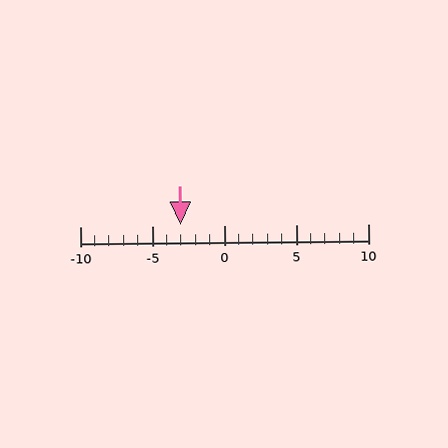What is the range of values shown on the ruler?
The ruler shows values from -10 to 10.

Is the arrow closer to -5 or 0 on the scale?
The arrow is closer to -5.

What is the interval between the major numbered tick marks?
The major tick marks are spaced 5 units apart.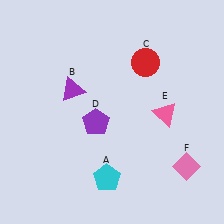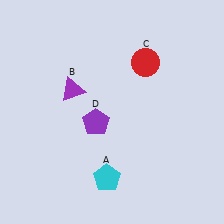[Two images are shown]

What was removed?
The pink diamond (F), the pink triangle (E) were removed in Image 2.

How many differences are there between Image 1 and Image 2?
There are 2 differences between the two images.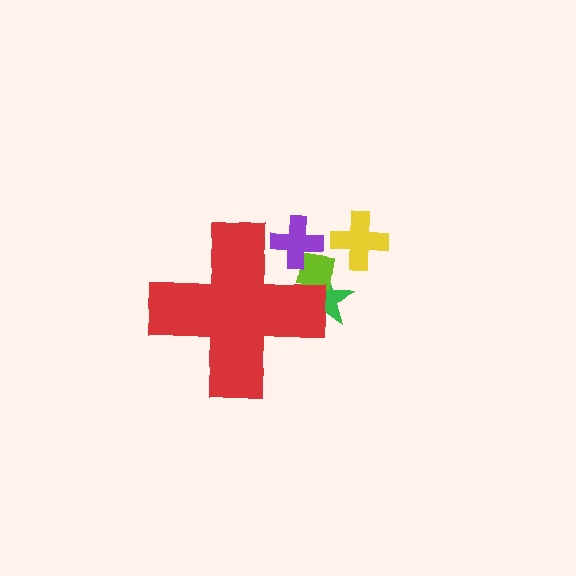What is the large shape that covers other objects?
A red cross.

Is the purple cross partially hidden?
Yes, the purple cross is partially hidden behind the red cross.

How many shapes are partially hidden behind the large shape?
3 shapes are partially hidden.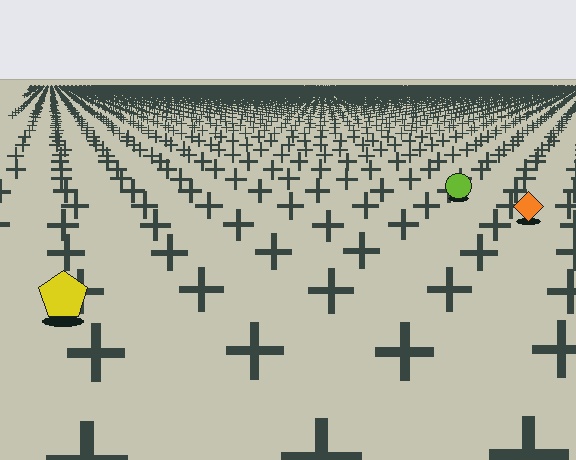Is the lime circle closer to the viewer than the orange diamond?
No. The orange diamond is closer — you can tell from the texture gradient: the ground texture is coarser near it.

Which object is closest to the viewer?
The yellow pentagon is closest. The texture marks near it are larger and more spread out.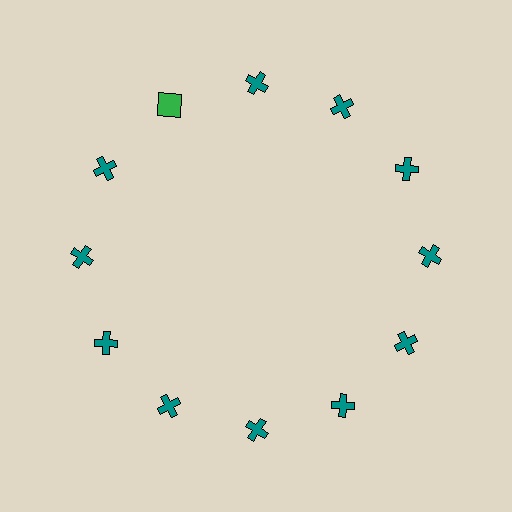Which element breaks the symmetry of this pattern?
The green square at roughly the 11 o'clock position breaks the symmetry. All other shapes are teal crosses.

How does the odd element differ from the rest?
It differs in both color (green instead of teal) and shape (square instead of cross).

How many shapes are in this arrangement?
There are 12 shapes arranged in a ring pattern.